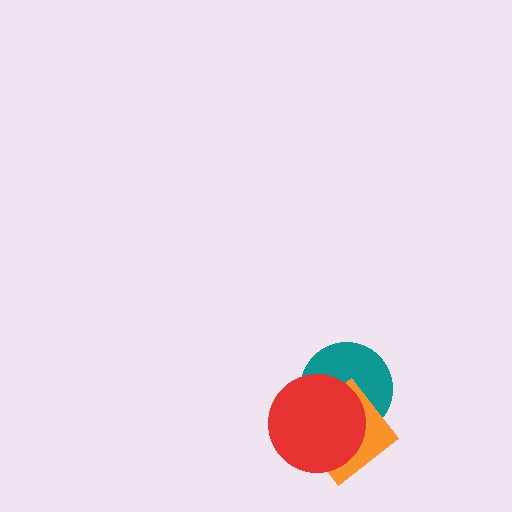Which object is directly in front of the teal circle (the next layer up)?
The orange diamond is directly in front of the teal circle.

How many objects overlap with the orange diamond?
2 objects overlap with the orange diamond.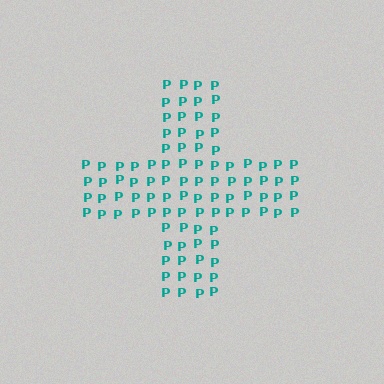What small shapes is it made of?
It is made of small letter P's.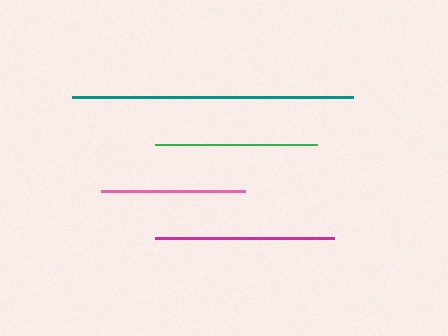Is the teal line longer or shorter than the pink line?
The teal line is longer than the pink line.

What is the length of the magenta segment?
The magenta segment is approximately 179 pixels long.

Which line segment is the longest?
The teal line is the longest at approximately 281 pixels.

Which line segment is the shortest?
The pink line is the shortest at approximately 144 pixels.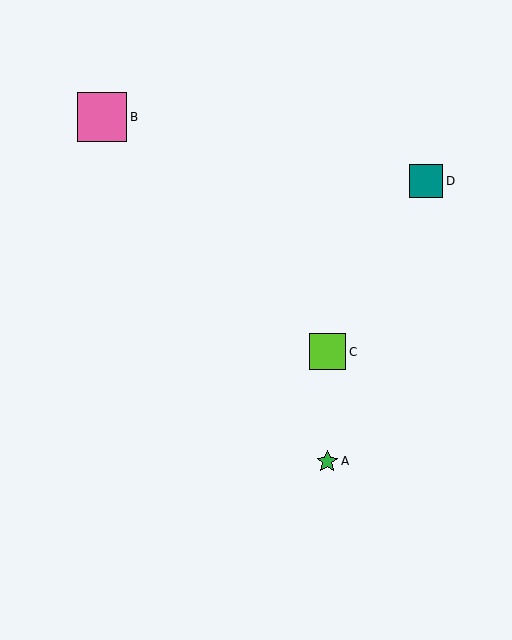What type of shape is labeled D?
Shape D is a teal square.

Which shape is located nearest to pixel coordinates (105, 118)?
The pink square (labeled B) at (102, 117) is nearest to that location.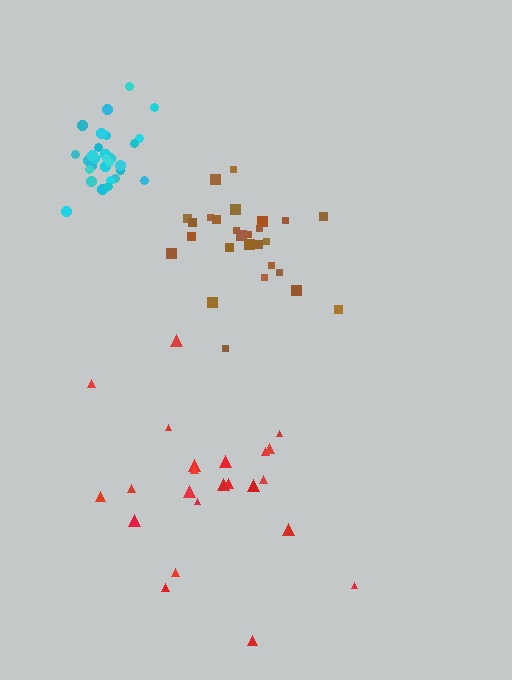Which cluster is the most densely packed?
Cyan.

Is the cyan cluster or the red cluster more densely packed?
Cyan.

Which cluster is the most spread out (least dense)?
Red.